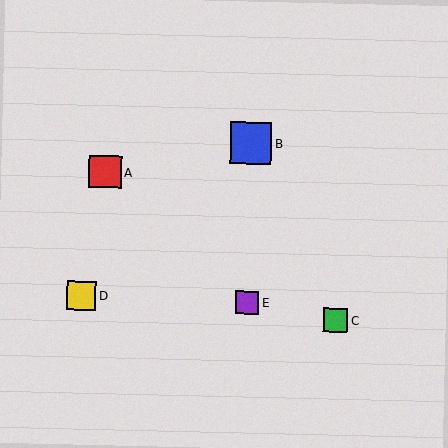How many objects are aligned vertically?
2 objects (B, E) are aligned vertically.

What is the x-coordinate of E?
Object E is at x≈247.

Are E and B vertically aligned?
Yes, both are at x≈247.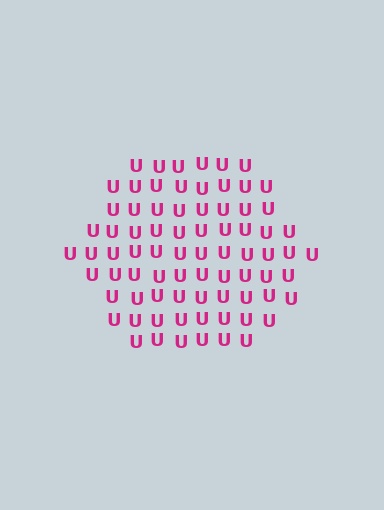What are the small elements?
The small elements are letter U's.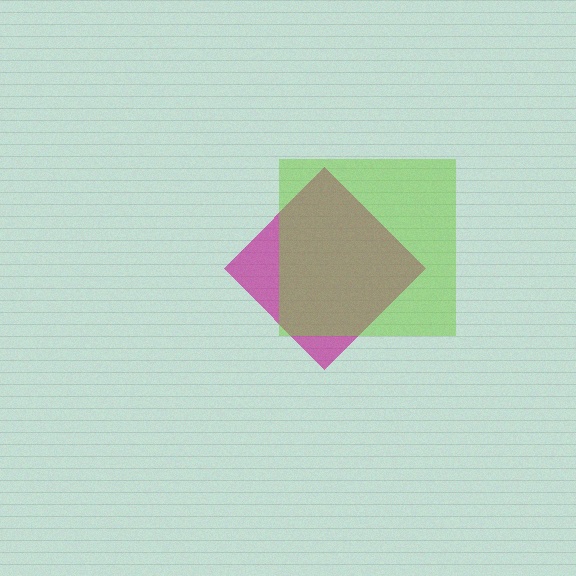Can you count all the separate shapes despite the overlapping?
Yes, there are 2 separate shapes.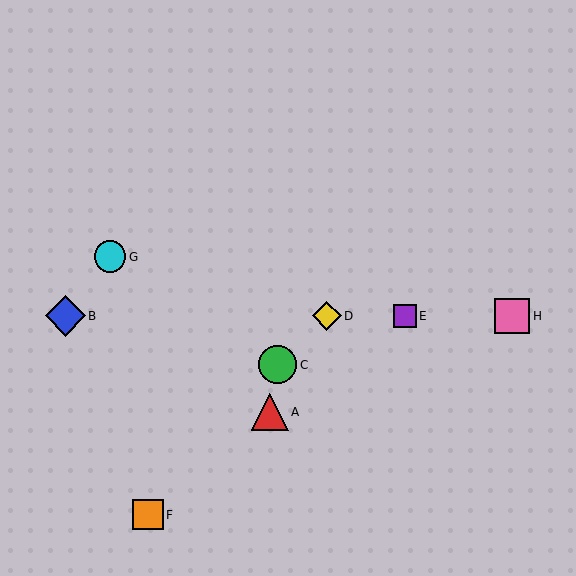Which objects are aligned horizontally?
Objects B, D, E, H are aligned horizontally.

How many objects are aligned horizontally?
4 objects (B, D, E, H) are aligned horizontally.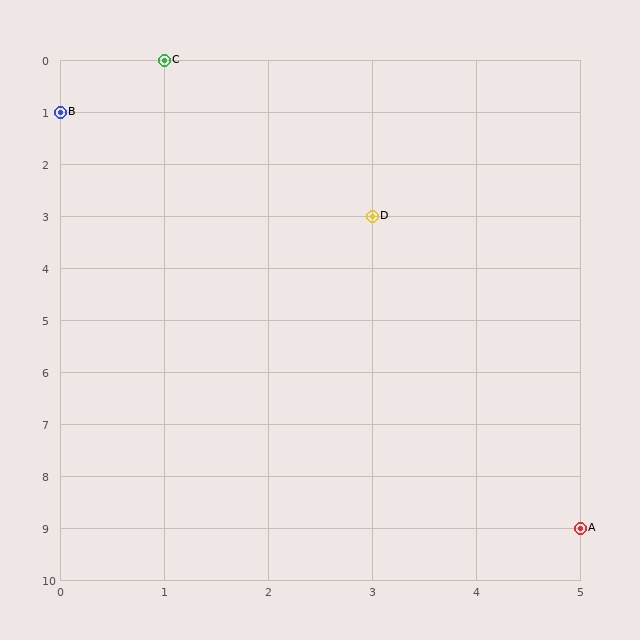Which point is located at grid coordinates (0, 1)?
Point B is at (0, 1).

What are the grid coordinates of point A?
Point A is at grid coordinates (5, 9).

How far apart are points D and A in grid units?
Points D and A are 2 columns and 6 rows apart (about 6.3 grid units diagonally).